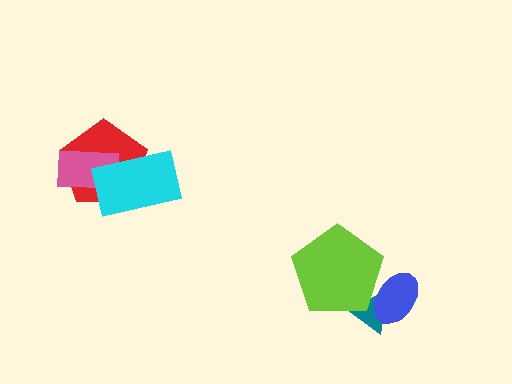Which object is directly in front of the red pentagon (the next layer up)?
The pink rectangle is directly in front of the red pentagon.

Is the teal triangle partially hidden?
Yes, it is partially covered by another shape.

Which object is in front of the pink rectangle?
The cyan rectangle is in front of the pink rectangle.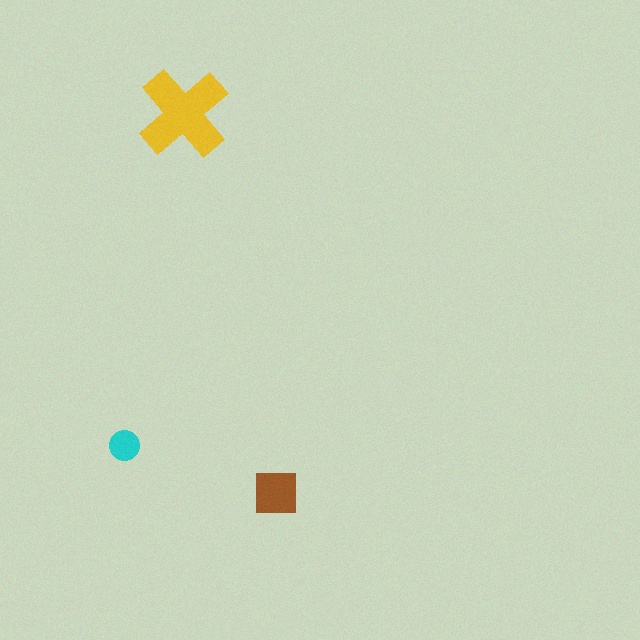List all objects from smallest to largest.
The cyan circle, the brown square, the yellow cross.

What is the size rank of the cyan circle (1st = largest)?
3rd.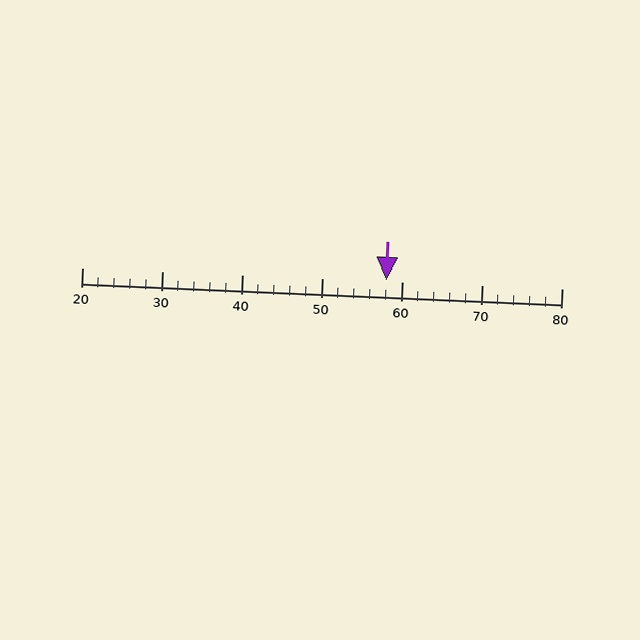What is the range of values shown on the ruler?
The ruler shows values from 20 to 80.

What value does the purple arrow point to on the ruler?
The purple arrow points to approximately 58.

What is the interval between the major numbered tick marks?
The major tick marks are spaced 10 units apart.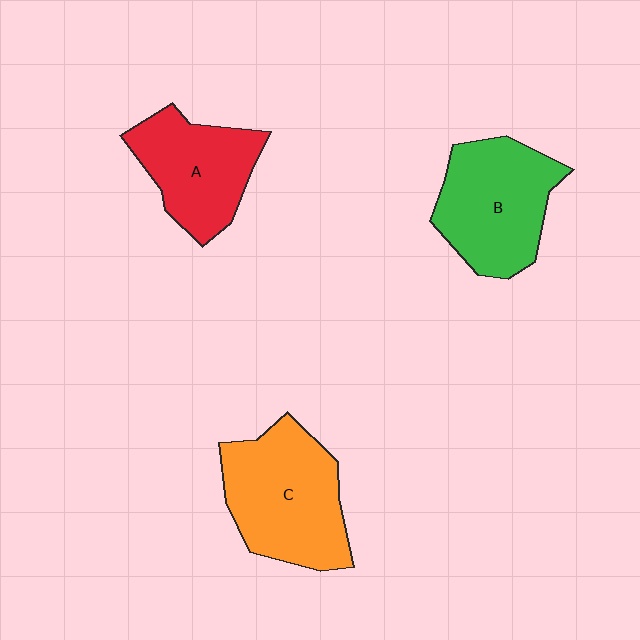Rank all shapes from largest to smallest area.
From largest to smallest: C (orange), B (green), A (red).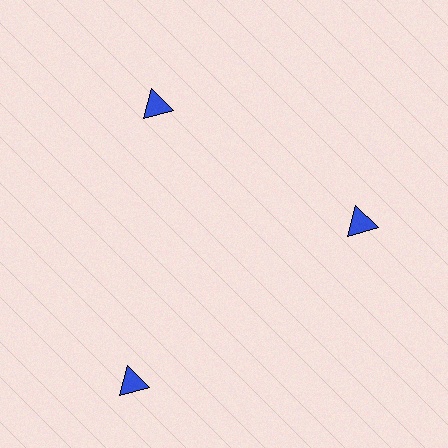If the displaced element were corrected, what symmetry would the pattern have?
It would have 3-fold rotational symmetry — the pattern would map onto itself every 120 degrees.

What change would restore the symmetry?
The symmetry would be restored by moving it inward, back onto the ring so that all 3 triangles sit at equal angles and equal distance from the center.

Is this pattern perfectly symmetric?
No. The 3 blue triangles are arranged in a ring, but one element near the 7 o'clock position is pushed outward from the center, breaking the 3-fold rotational symmetry.